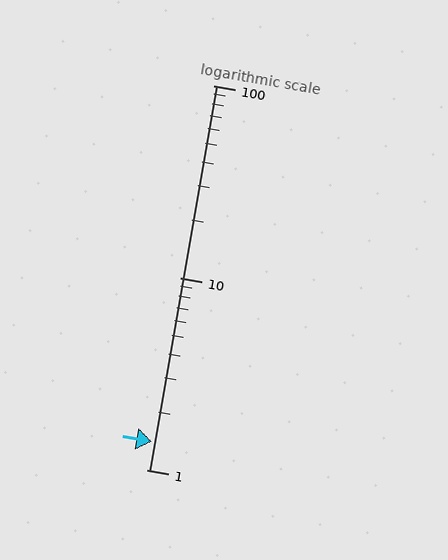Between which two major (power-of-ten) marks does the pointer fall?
The pointer is between 1 and 10.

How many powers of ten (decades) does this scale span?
The scale spans 2 decades, from 1 to 100.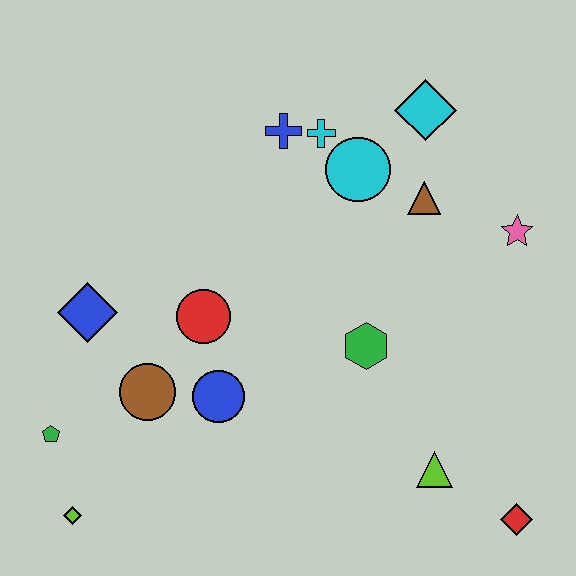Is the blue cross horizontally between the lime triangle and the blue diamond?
Yes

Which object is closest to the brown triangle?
The cyan circle is closest to the brown triangle.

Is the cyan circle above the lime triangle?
Yes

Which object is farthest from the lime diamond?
The cyan diamond is farthest from the lime diamond.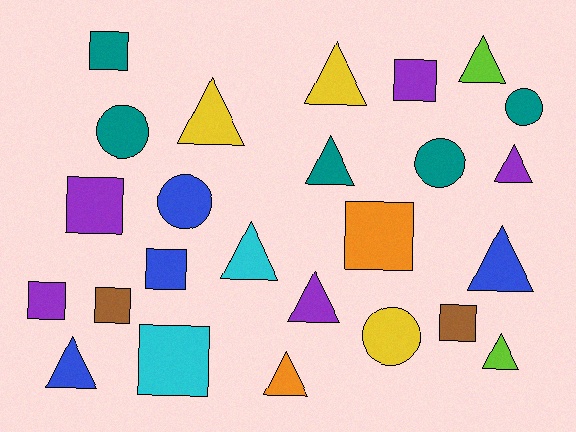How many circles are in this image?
There are 5 circles.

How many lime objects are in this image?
There are 2 lime objects.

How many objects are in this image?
There are 25 objects.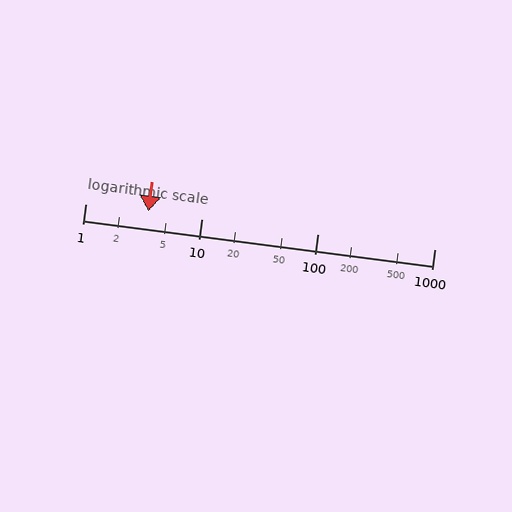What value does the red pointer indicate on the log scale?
The pointer indicates approximately 3.5.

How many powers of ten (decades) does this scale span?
The scale spans 3 decades, from 1 to 1000.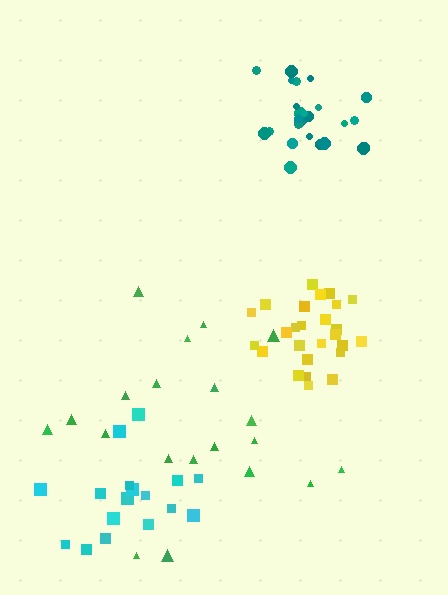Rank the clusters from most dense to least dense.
yellow, teal, cyan, green.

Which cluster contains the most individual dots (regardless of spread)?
Yellow (26).